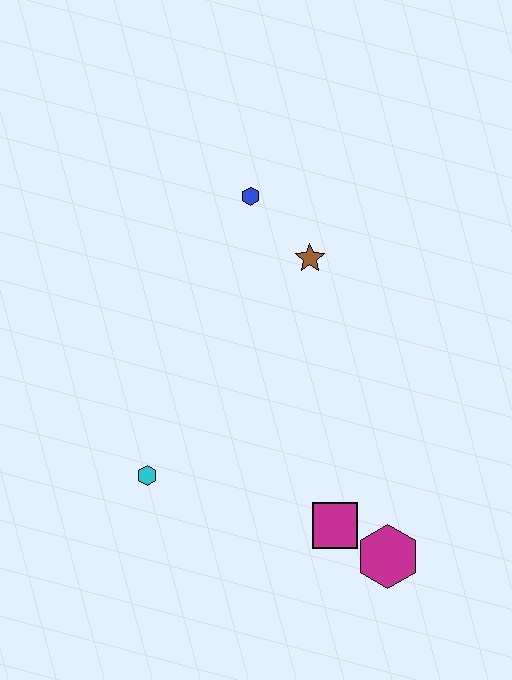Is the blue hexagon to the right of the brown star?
No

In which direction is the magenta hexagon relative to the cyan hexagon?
The magenta hexagon is to the right of the cyan hexagon.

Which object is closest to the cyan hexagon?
The magenta square is closest to the cyan hexagon.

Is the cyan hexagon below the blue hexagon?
Yes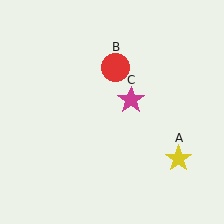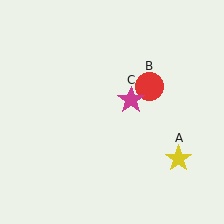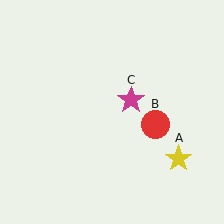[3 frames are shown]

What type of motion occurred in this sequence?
The red circle (object B) rotated clockwise around the center of the scene.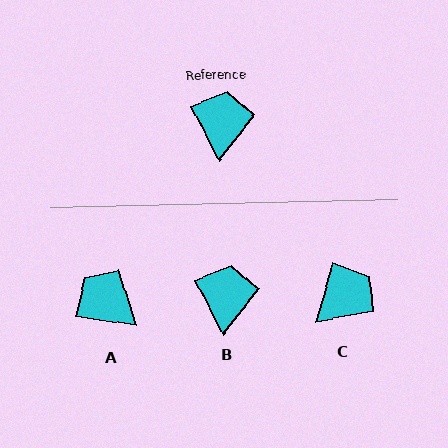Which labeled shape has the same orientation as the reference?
B.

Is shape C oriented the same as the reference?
No, it is off by about 43 degrees.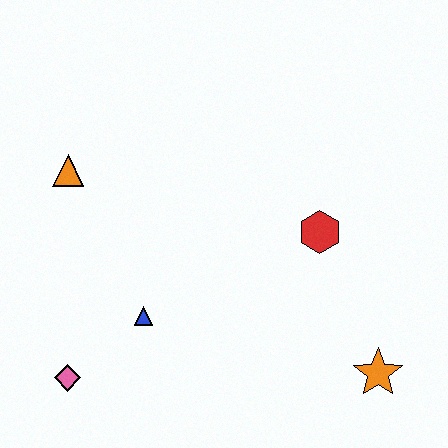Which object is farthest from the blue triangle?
The orange star is farthest from the blue triangle.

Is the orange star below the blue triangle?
Yes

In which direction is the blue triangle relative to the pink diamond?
The blue triangle is to the right of the pink diamond.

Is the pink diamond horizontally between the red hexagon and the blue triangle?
No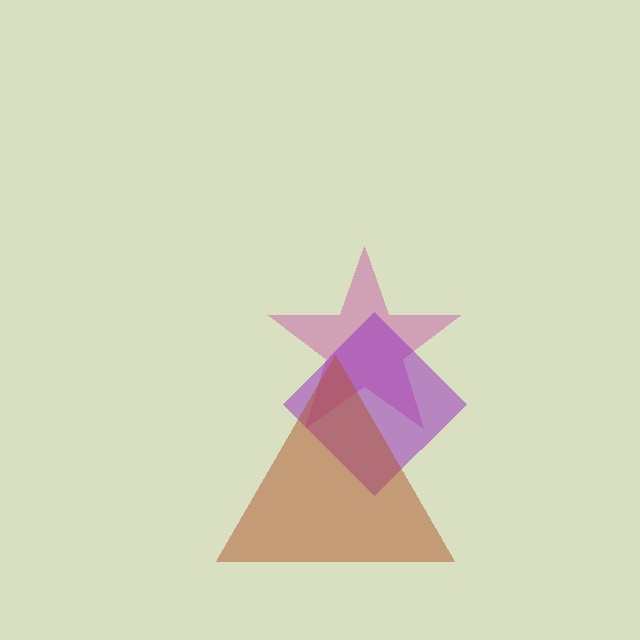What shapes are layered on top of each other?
The layered shapes are: a magenta star, a purple diamond, a brown triangle.